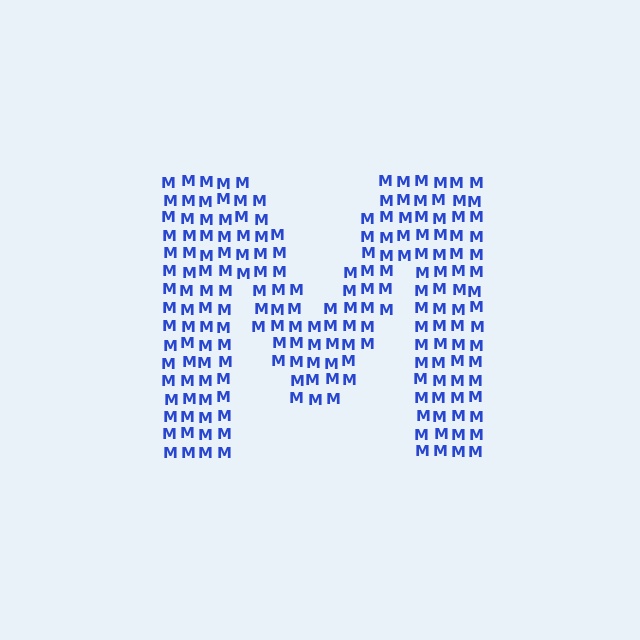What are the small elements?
The small elements are letter M's.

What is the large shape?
The large shape is the letter M.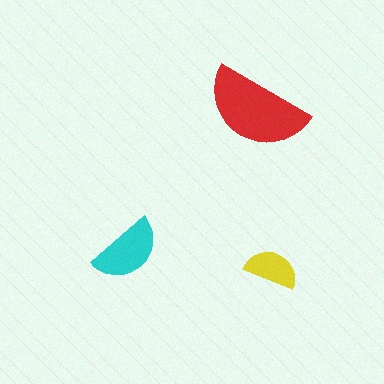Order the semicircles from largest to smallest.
the red one, the cyan one, the yellow one.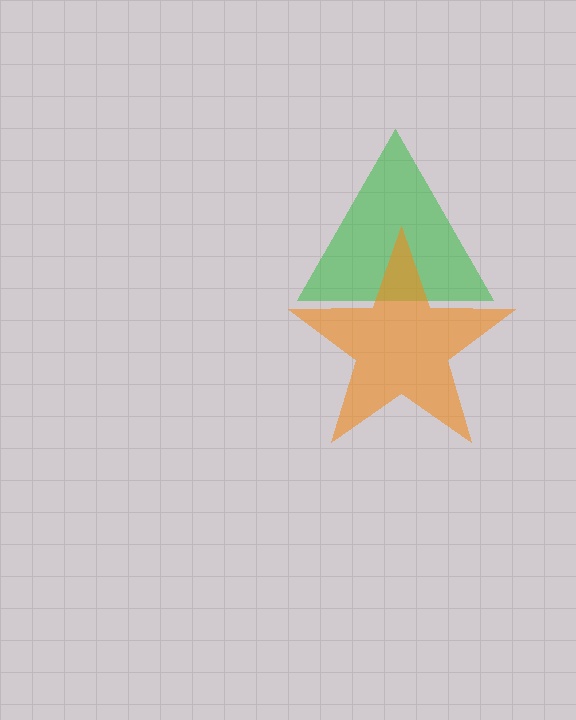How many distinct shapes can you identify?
There are 2 distinct shapes: a green triangle, an orange star.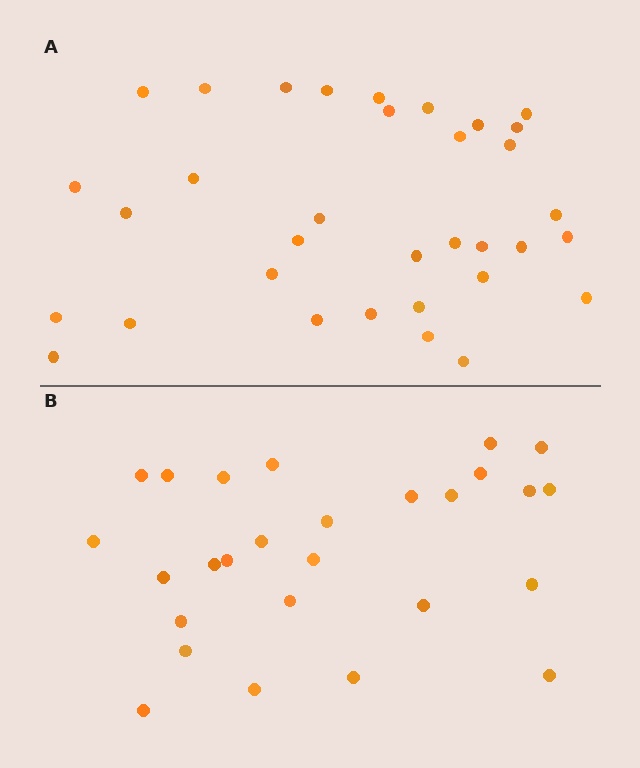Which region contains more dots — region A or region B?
Region A (the top region) has more dots.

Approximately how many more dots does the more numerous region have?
Region A has roughly 8 or so more dots than region B.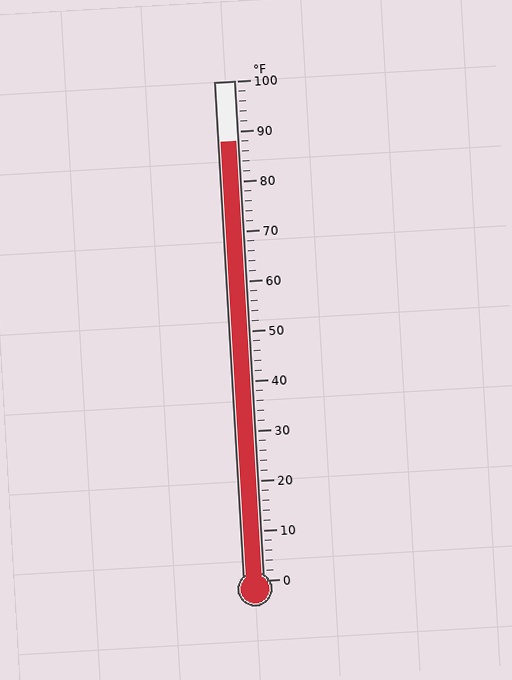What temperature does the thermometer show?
The thermometer shows approximately 88°F.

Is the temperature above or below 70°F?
The temperature is above 70°F.